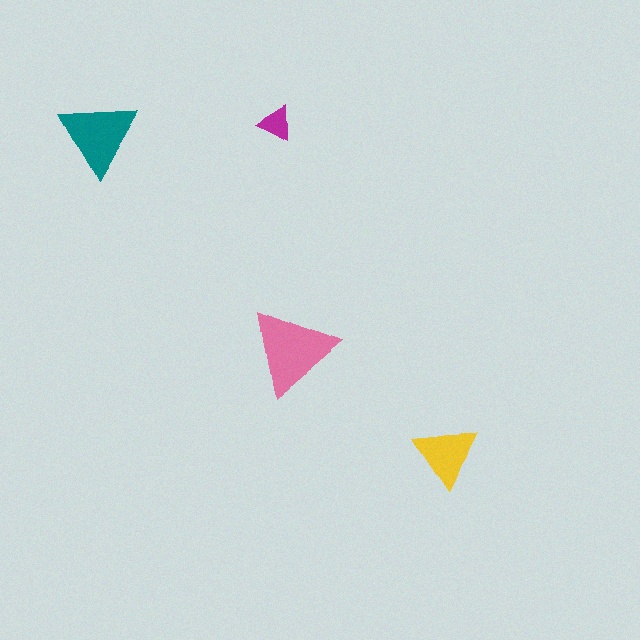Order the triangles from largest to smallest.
the pink one, the teal one, the yellow one, the magenta one.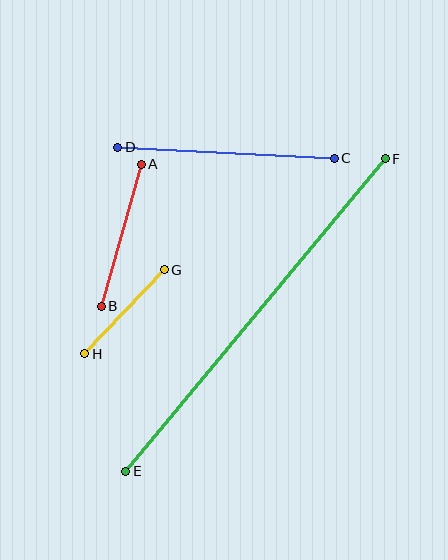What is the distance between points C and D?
The distance is approximately 217 pixels.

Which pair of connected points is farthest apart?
Points E and F are farthest apart.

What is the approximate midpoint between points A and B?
The midpoint is at approximately (121, 235) pixels.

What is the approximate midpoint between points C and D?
The midpoint is at approximately (226, 153) pixels.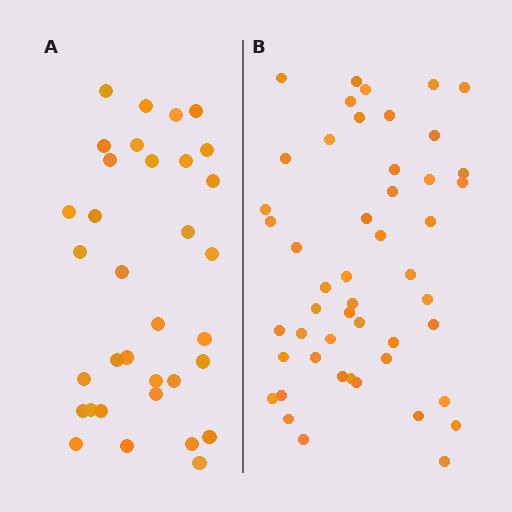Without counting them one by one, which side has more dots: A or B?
Region B (the right region) has more dots.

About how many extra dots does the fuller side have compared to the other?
Region B has approximately 15 more dots than region A.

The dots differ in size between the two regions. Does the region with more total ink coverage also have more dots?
No. Region A has more total ink coverage because its dots are larger, but region B actually contains more individual dots. Total area can be misleading — the number of items is what matters here.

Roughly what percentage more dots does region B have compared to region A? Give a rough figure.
About 45% more.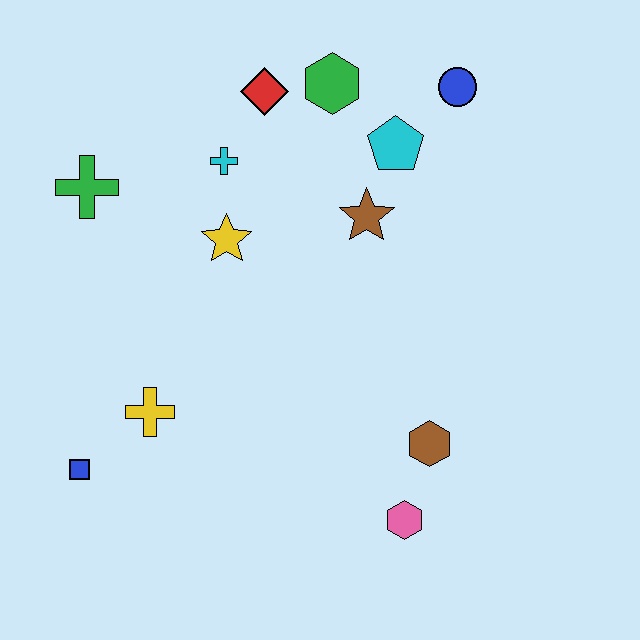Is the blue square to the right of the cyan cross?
No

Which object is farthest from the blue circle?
The blue square is farthest from the blue circle.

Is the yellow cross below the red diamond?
Yes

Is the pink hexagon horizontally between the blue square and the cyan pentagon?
No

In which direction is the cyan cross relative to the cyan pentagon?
The cyan cross is to the left of the cyan pentagon.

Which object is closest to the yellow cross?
The blue square is closest to the yellow cross.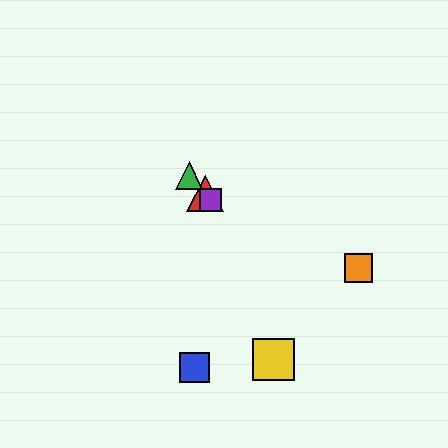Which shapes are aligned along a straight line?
The red triangle, the green triangle, the purple square are aligned along a straight line.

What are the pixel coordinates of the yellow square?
The yellow square is at (273, 359).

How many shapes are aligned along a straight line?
3 shapes (the red triangle, the green triangle, the purple square) are aligned along a straight line.